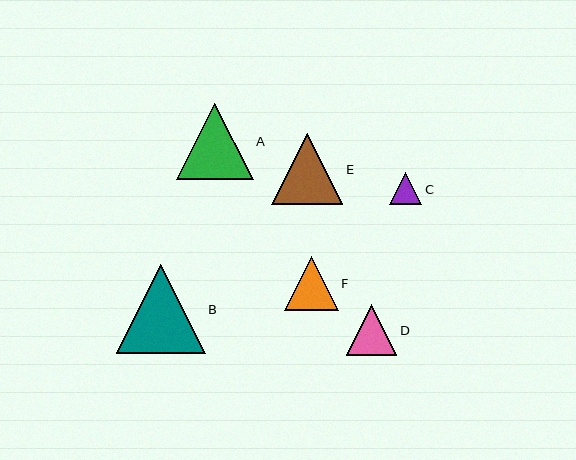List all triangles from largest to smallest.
From largest to smallest: B, A, E, F, D, C.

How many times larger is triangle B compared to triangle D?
Triangle B is approximately 1.8 times the size of triangle D.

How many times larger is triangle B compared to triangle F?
Triangle B is approximately 1.7 times the size of triangle F.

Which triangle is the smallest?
Triangle C is the smallest with a size of approximately 32 pixels.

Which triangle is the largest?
Triangle B is the largest with a size of approximately 89 pixels.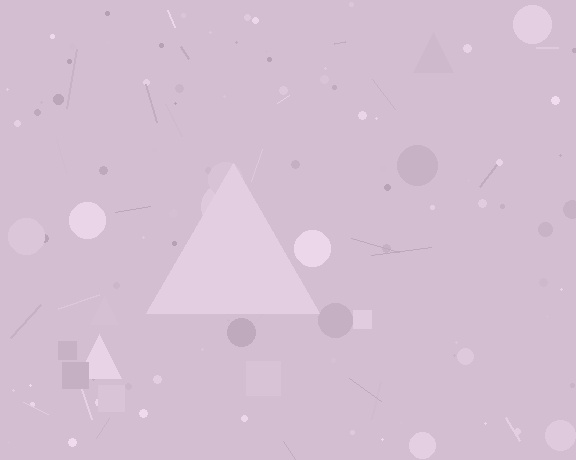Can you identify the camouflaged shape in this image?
The camouflaged shape is a triangle.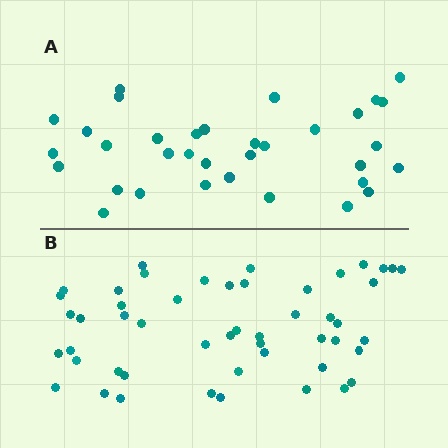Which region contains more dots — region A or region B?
Region B (the bottom region) has more dots.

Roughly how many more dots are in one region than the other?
Region B has approximately 15 more dots than region A.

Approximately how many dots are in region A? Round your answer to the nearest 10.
About 30 dots. (The exact count is 34, which rounds to 30.)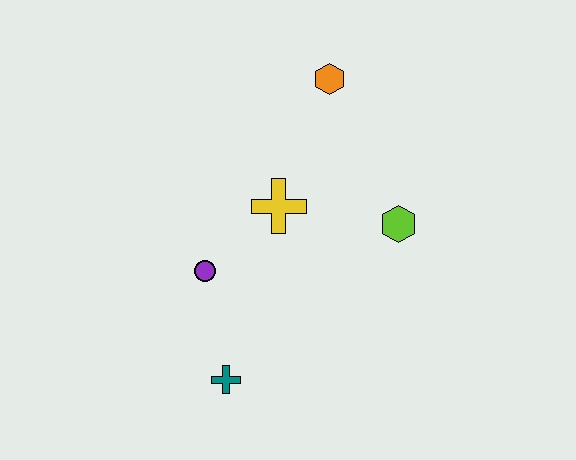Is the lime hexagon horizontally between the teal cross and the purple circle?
No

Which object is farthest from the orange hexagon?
The teal cross is farthest from the orange hexagon.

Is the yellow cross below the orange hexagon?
Yes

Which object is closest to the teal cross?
The purple circle is closest to the teal cross.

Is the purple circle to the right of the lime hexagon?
No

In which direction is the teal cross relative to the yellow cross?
The teal cross is below the yellow cross.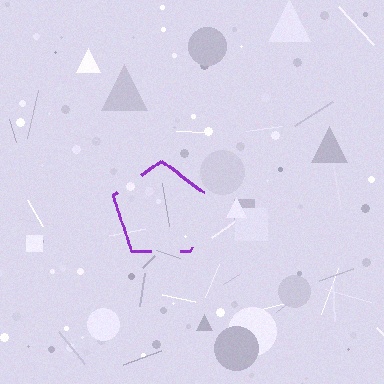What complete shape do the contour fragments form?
The contour fragments form a pentagon.